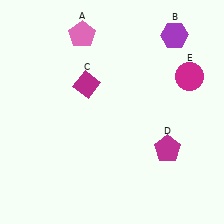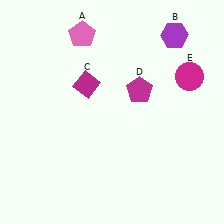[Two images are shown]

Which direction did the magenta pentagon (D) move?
The magenta pentagon (D) moved up.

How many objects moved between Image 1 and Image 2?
1 object moved between the two images.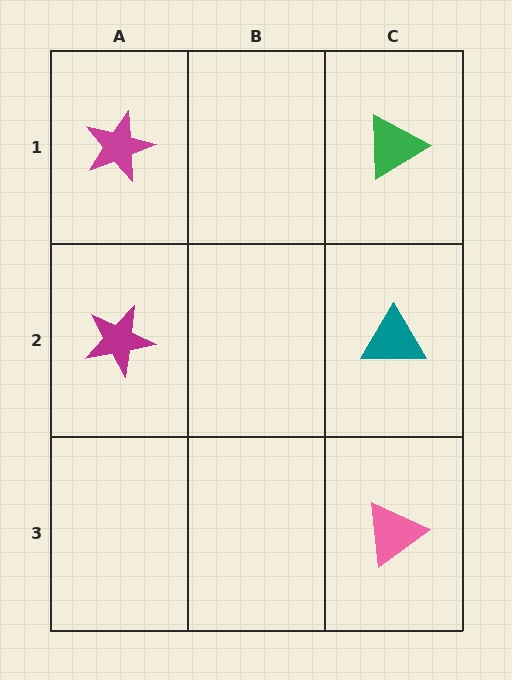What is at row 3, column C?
A pink triangle.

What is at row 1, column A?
A magenta star.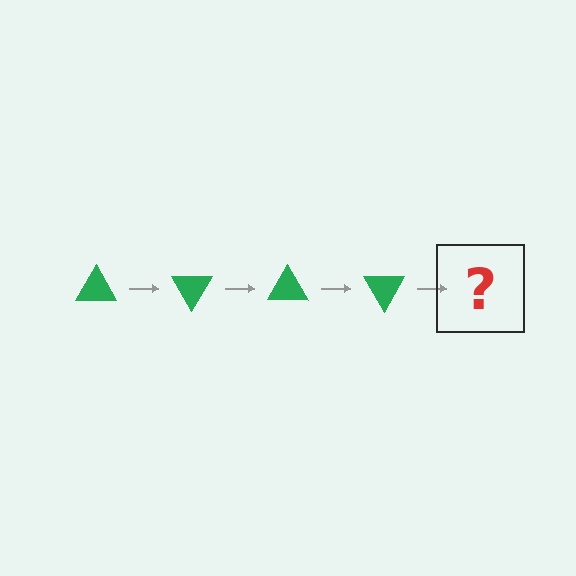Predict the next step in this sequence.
The next step is a green triangle rotated 240 degrees.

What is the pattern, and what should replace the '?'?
The pattern is that the triangle rotates 60 degrees each step. The '?' should be a green triangle rotated 240 degrees.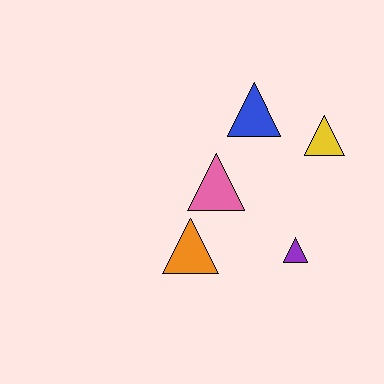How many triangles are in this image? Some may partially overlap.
There are 5 triangles.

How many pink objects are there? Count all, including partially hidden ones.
There is 1 pink object.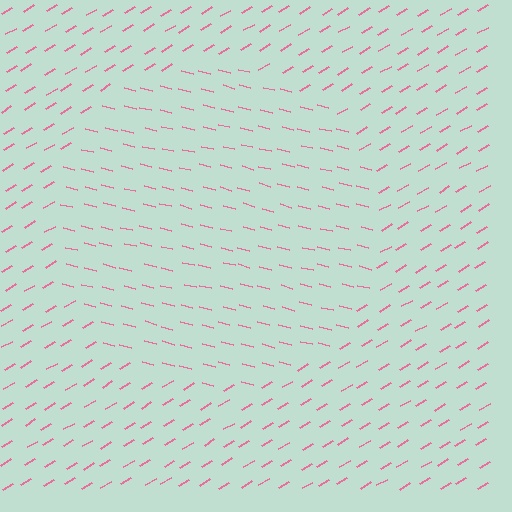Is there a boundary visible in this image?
Yes, there is a texture boundary formed by a change in line orientation.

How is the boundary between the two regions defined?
The boundary is defined purely by a change in line orientation (approximately 45 degrees difference). All lines are the same color and thickness.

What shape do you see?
I see a circle.